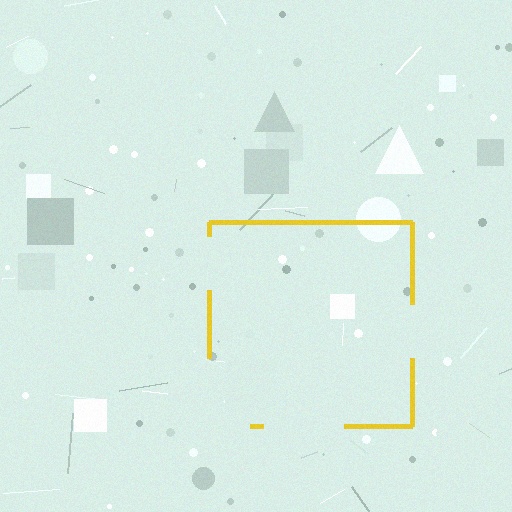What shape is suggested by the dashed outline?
The dashed outline suggests a square.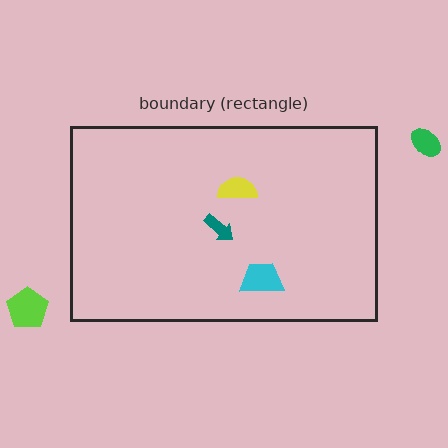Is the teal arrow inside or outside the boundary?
Inside.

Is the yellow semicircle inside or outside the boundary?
Inside.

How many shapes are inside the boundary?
3 inside, 2 outside.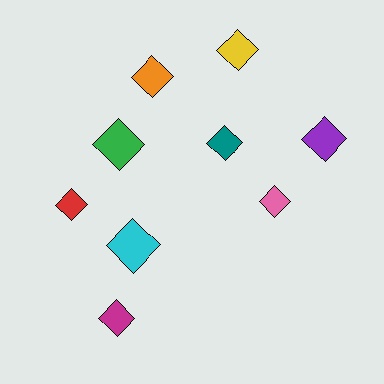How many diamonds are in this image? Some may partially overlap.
There are 9 diamonds.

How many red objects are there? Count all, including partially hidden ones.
There is 1 red object.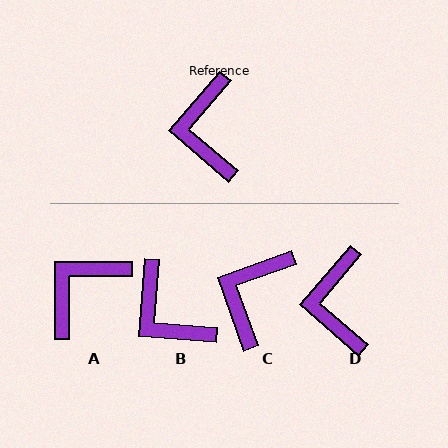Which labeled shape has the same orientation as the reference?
D.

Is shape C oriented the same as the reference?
No, it is off by about 29 degrees.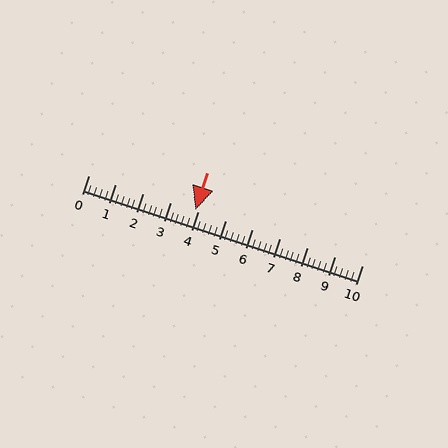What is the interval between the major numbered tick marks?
The major tick marks are spaced 1 units apart.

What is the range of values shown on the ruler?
The ruler shows values from 0 to 10.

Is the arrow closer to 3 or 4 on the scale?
The arrow is closer to 4.